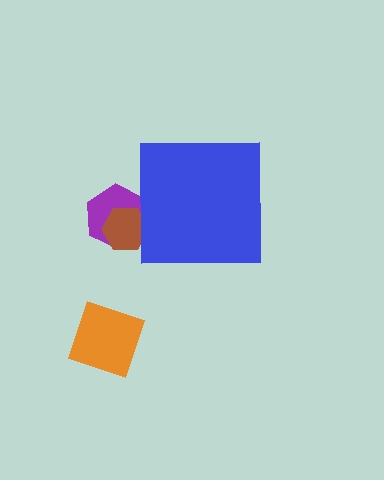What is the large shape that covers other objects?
A blue square.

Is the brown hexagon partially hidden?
Yes, the brown hexagon is partially hidden behind the blue square.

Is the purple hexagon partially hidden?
Yes, the purple hexagon is partially hidden behind the blue square.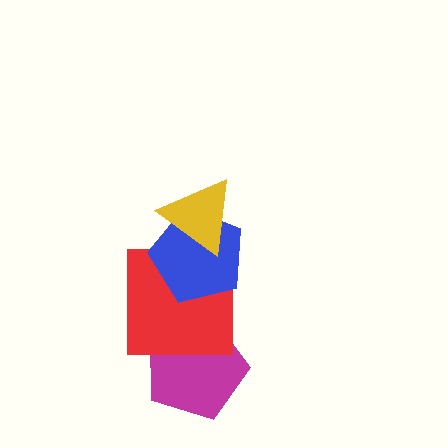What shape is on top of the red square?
The blue pentagon is on top of the red square.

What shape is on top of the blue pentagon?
The yellow triangle is on top of the blue pentagon.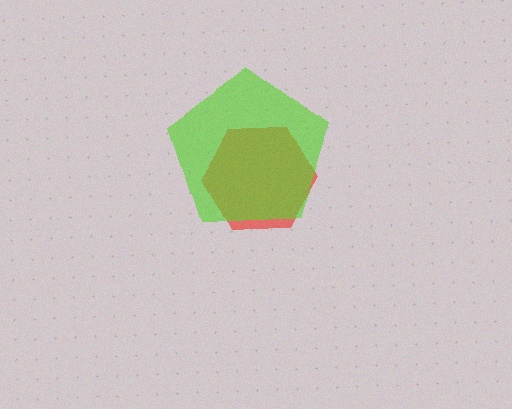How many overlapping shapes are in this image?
There are 2 overlapping shapes in the image.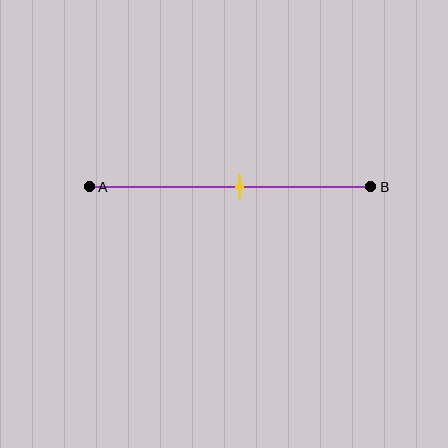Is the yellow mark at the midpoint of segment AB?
No, the mark is at about 55% from A, not at the 50% midpoint.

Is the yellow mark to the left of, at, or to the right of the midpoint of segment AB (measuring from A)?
The yellow mark is to the right of the midpoint of segment AB.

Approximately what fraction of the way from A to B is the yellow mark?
The yellow mark is approximately 55% of the way from A to B.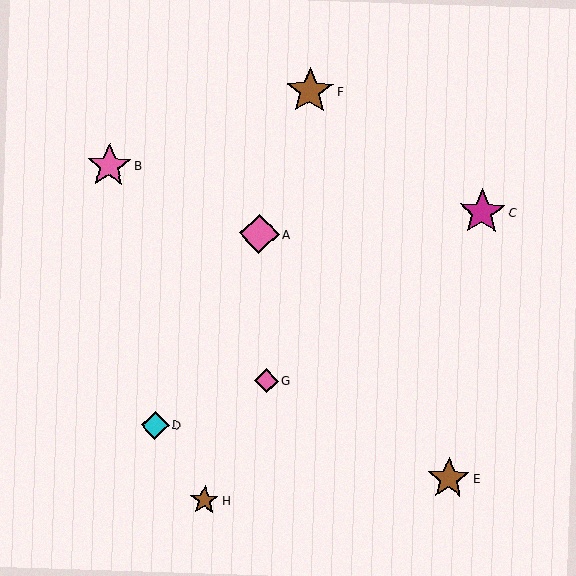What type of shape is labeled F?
Shape F is a brown star.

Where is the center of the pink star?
The center of the pink star is at (109, 166).